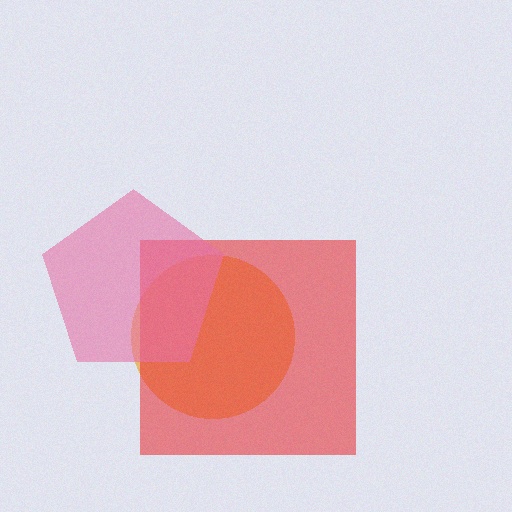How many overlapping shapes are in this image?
There are 3 overlapping shapes in the image.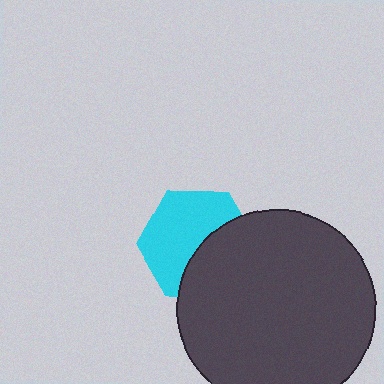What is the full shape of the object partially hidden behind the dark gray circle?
The partially hidden object is a cyan hexagon.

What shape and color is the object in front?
The object in front is a dark gray circle.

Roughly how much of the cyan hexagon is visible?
About half of it is visible (roughly 59%).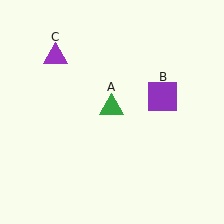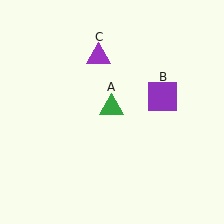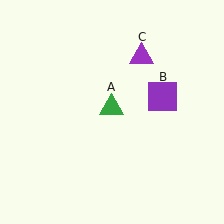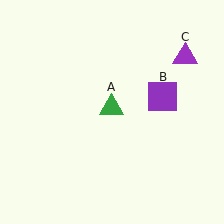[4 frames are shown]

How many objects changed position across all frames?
1 object changed position: purple triangle (object C).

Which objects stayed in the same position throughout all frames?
Green triangle (object A) and purple square (object B) remained stationary.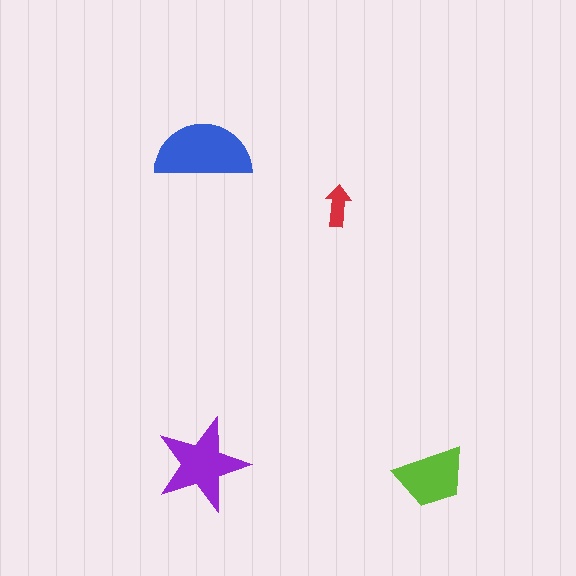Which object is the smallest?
The red arrow.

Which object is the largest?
The blue semicircle.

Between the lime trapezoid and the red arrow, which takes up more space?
The lime trapezoid.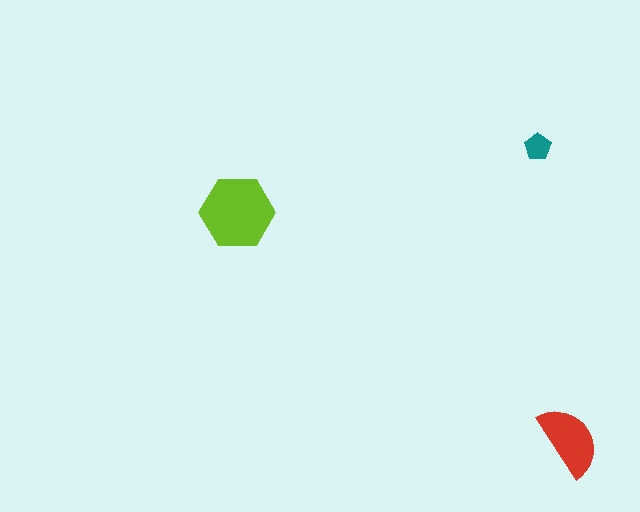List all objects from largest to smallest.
The lime hexagon, the red semicircle, the teal pentagon.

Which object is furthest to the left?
The lime hexagon is leftmost.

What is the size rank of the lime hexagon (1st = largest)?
1st.